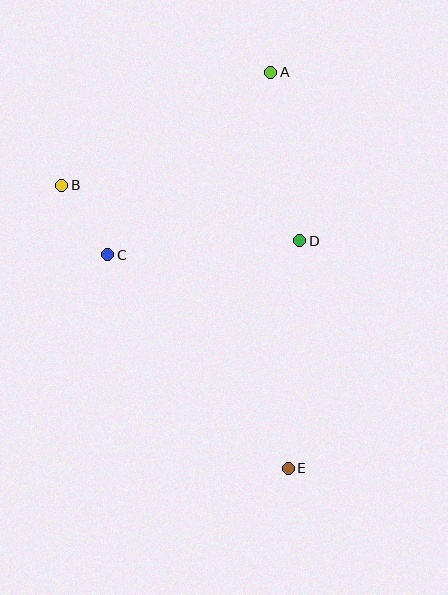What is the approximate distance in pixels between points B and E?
The distance between B and E is approximately 362 pixels.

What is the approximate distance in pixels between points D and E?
The distance between D and E is approximately 228 pixels.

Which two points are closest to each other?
Points B and C are closest to each other.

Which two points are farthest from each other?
Points A and E are farthest from each other.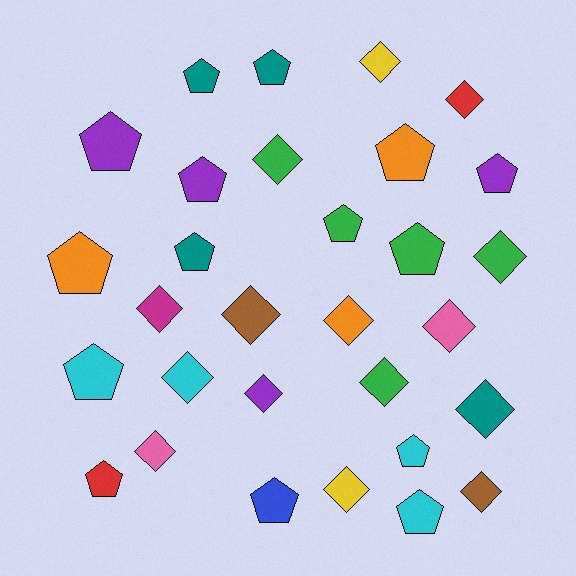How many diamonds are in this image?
There are 15 diamonds.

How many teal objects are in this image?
There are 4 teal objects.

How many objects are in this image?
There are 30 objects.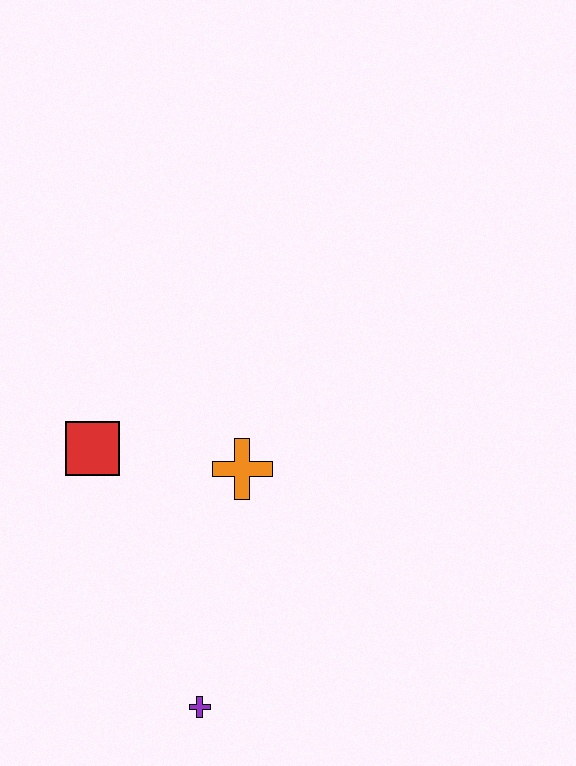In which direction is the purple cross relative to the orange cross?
The purple cross is below the orange cross.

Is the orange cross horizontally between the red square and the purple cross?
No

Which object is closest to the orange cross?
The red square is closest to the orange cross.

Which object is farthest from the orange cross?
The purple cross is farthest from the orange cross.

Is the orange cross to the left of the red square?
No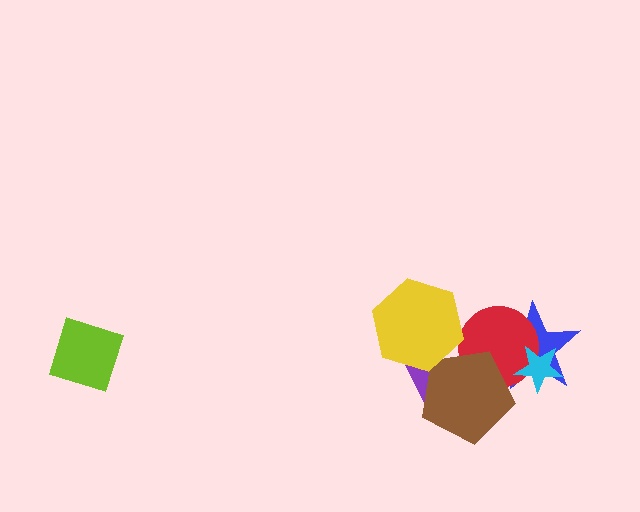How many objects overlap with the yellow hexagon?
2 objects overlap with the yellow hexagon.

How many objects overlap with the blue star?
3 objects overlap with the blue star.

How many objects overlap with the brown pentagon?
4 objects overlap with the brown pentagon.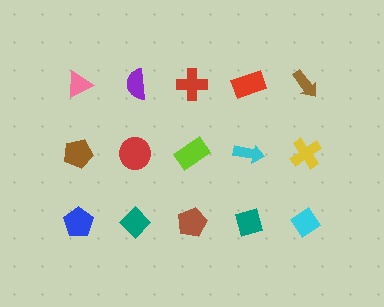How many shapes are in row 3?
5 shapes.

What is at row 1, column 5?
A brown arrow.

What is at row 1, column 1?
A pink triangle.